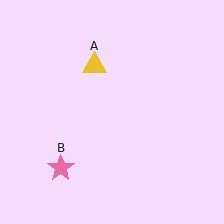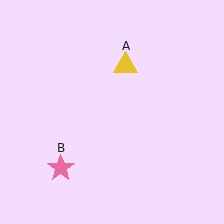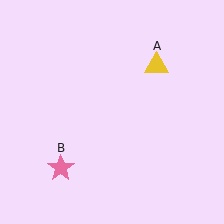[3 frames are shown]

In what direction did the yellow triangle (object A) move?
The yellow triangle (object A) moved right.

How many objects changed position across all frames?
1 object changed position: yellow triangle (object A).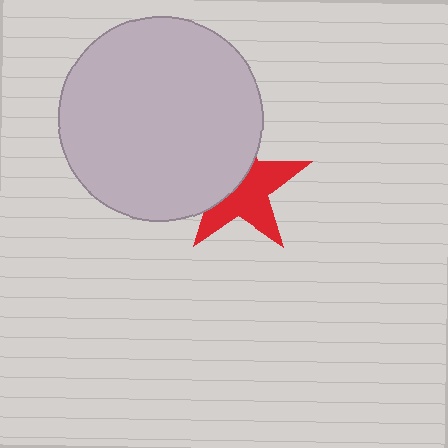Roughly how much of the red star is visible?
About half of it is visible (roughly 55%).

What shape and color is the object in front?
The object in front is a light gray circle.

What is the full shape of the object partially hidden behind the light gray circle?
The partially hidden object is a red star.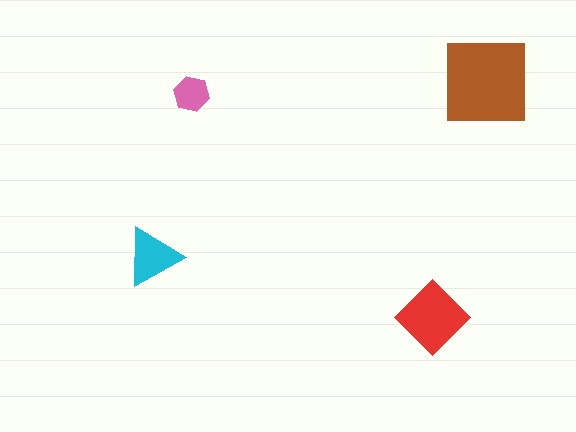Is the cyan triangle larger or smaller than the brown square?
Smaller.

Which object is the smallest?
The pink hexagon.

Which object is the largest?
The brown square.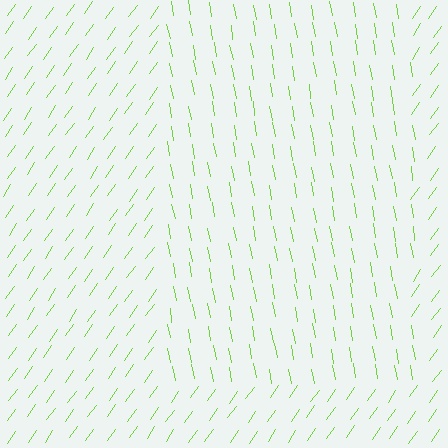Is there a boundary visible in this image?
Yes, there is a texture boundary formed by a change in line orientation.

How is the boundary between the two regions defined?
The boundary is defined purely by a change in line orientation (approximately 45 degrees difference). All lines are the same color and thickness.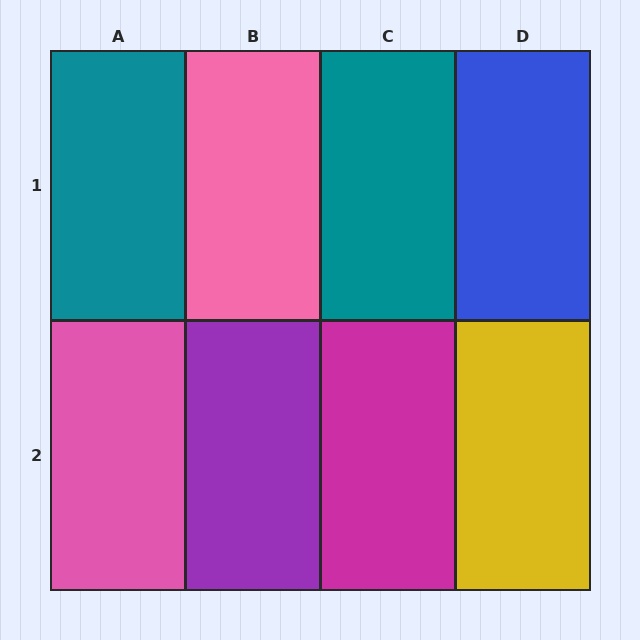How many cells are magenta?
1 cell is magenta.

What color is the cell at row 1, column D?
Blue.